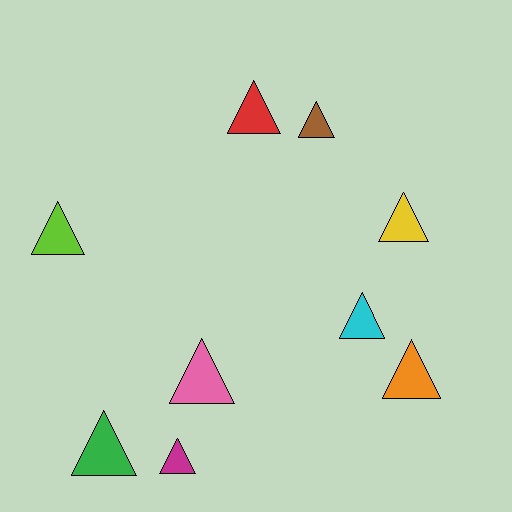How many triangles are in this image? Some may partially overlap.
There are 9 triangles.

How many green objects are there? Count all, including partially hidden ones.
There is 1 green object.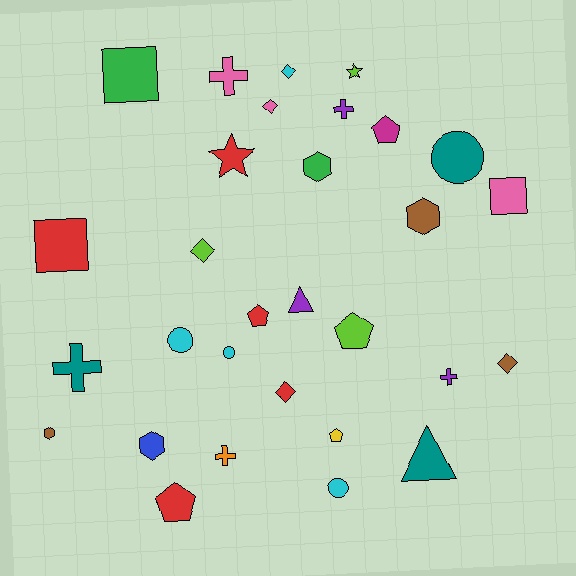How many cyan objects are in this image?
There are 4 cyan objects.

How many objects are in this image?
There are 30 objects.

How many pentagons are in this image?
There are 5 pentagons.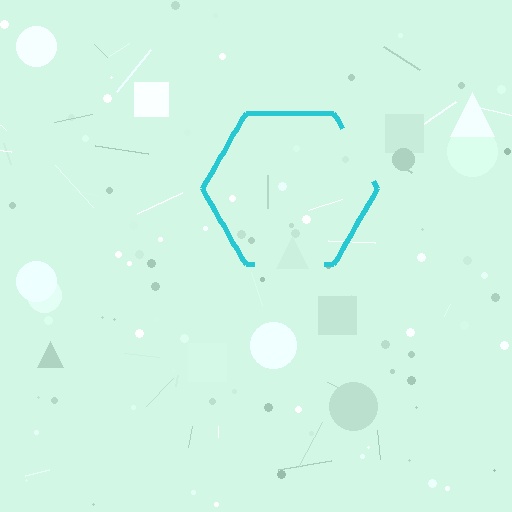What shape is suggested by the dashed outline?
The dashed outline suggests a hexagon.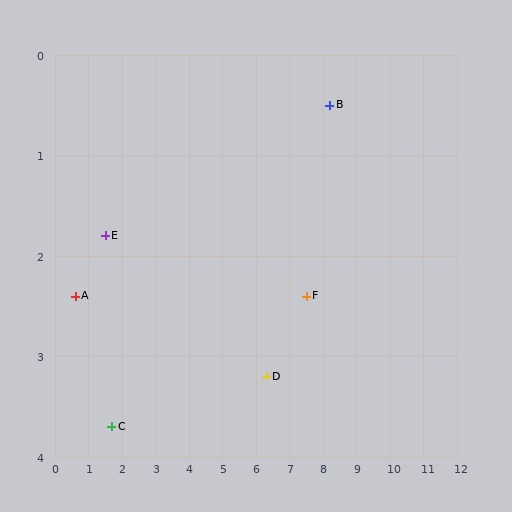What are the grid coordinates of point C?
Point C is at approximately (1.7, 3.7).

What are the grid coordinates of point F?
Point F is at approximately (7.5, 2.4).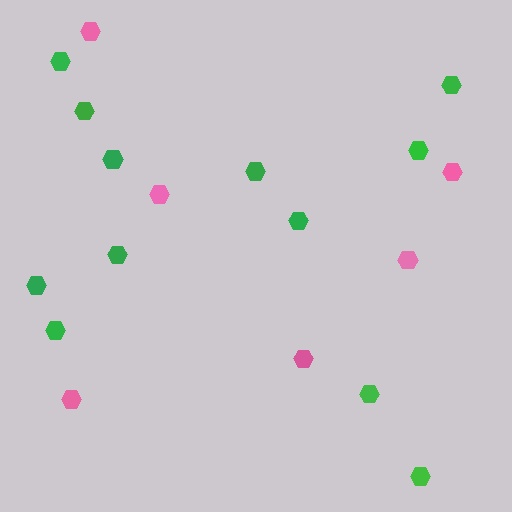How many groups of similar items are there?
There are 2 groups: one group of pink hexagons (6) and one group of green hexagons (12).